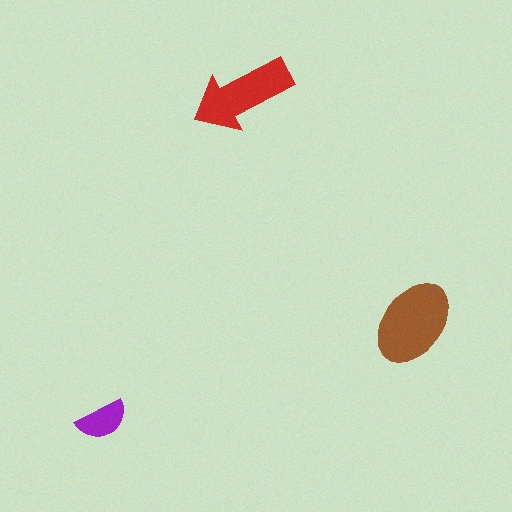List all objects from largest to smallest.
The brown ellipse, the red arrow, the purple semicircle.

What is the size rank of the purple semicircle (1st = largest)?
3rd.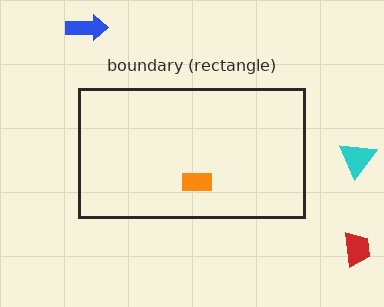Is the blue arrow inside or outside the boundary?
Outside.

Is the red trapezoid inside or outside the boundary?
Outside.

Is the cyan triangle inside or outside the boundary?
Outside.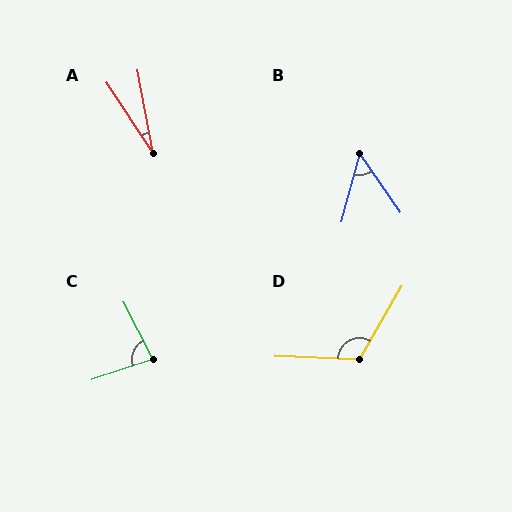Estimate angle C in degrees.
Approximately 82 degrees.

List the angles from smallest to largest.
A (23°), B (49°), C (82°), D (117°).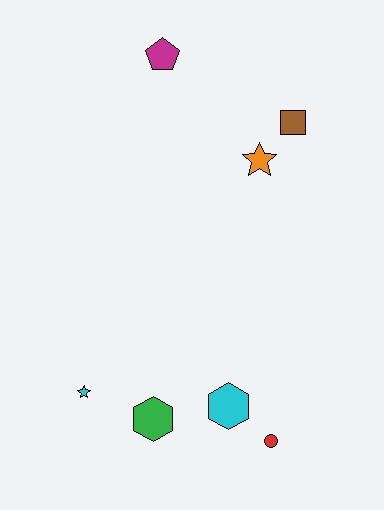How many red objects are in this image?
There is 1 red object.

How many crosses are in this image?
There are no crosses.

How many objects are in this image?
There are 7 objects.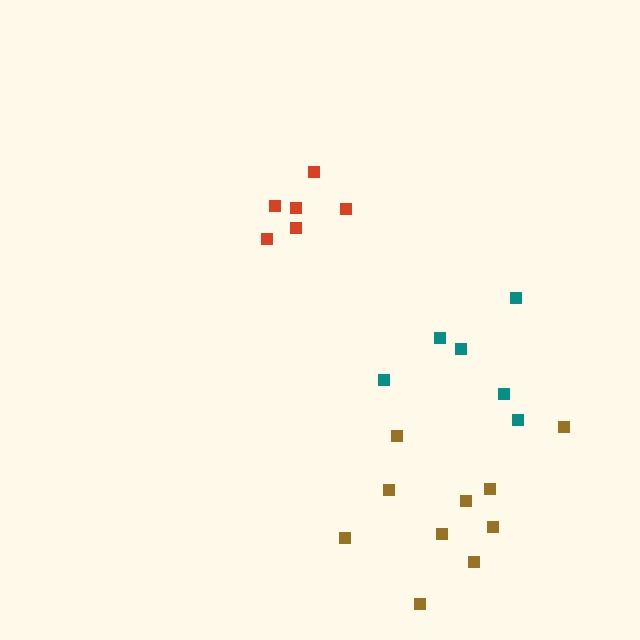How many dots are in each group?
Group 1: 6 dots, Group 2: 6 dots, Group 3: 10 dots (22 total).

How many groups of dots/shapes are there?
There are 3 groups.